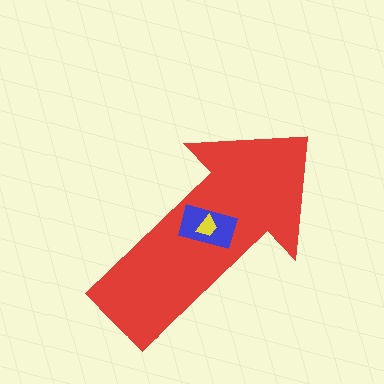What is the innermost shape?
The yellow trapezoid.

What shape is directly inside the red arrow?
The blue rectangle.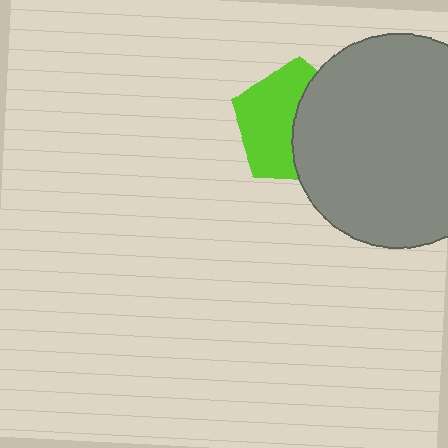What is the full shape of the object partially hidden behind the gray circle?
The partially hidden object is a lime pentagon.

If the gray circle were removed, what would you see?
You would see the complete lime pentagon.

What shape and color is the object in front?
The object in front is a gray circle.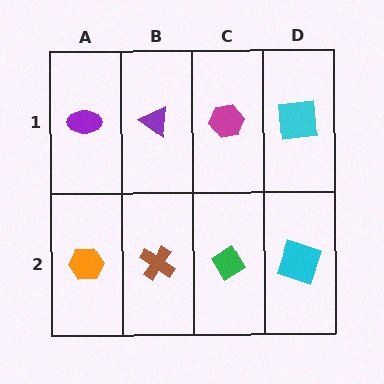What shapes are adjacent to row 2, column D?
A cyan square (row 1, column D), a green diamond (row 2, column C).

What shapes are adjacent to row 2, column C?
A magenta hexagon (row 1, column C), a brown cross (row 2, column B), a cyan square (row 2, column D).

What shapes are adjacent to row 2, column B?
A purple triangle (row 1, column B), an orange hexagon (row 2, column A), a green diamond (row 2, column C).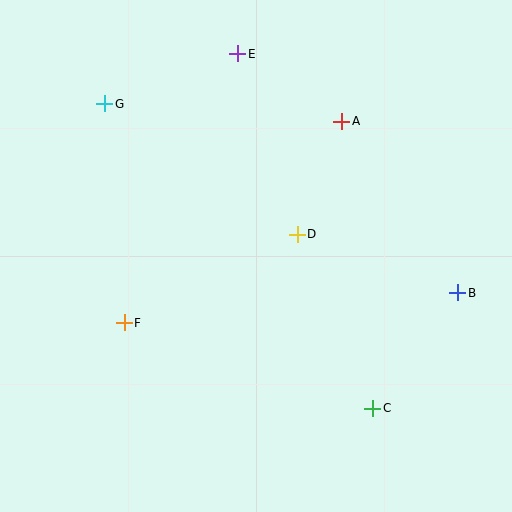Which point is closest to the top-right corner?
Point A is closest to the top-right corner.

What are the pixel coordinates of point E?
Point E is at (238, 54).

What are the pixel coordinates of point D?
Point D is at (297, 234).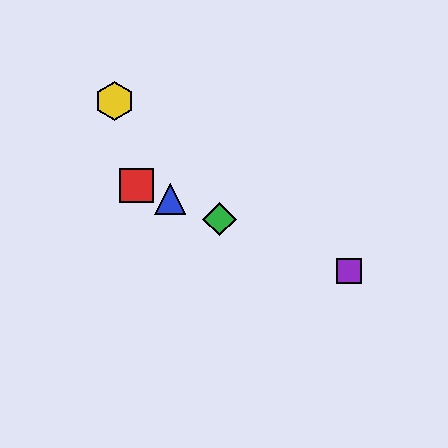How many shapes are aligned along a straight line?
4 shapes (the red square, the blue triangle, the green diamond, the purple square) are aligned along a straight line.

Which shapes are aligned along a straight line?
The red square, the blue triangle, the green diamond, the purple square are aligned along a straight line.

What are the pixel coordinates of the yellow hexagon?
The yellow hexagon is at (114, 101).